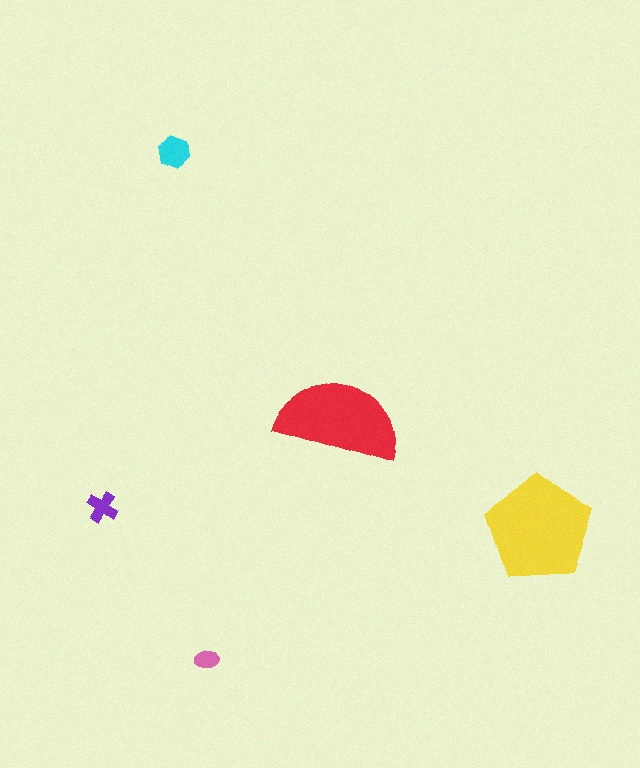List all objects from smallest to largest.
The pink ellipse, the purple cross, the cyan hexagon, the red semicircle, the yellow pentagon.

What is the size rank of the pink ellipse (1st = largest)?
5th.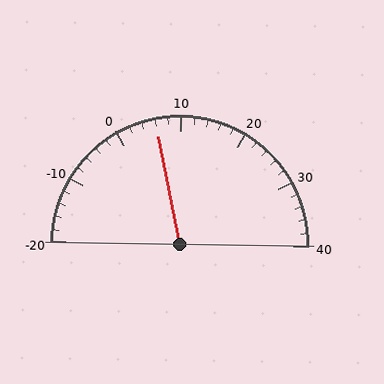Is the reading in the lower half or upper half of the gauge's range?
The reading is in the lower half of the range (-20 to 40).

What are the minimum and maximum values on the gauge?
The gauge ranges from -20 to 40.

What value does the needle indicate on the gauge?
The needle indicates approximately 6.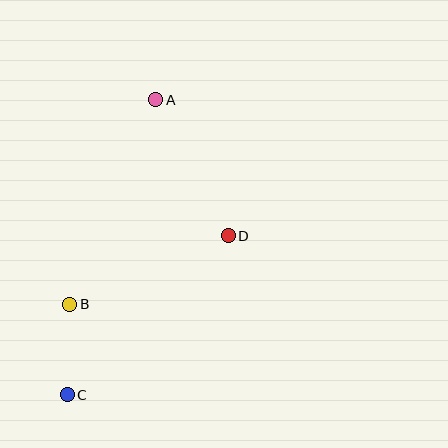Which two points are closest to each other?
Points B and C are closest to each other.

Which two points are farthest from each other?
Points A and C are farthest from each other.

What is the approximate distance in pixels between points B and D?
The distance between B and D is approximately 173 pixels.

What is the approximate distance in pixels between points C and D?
The distance between C and D is approximately 226 pixels.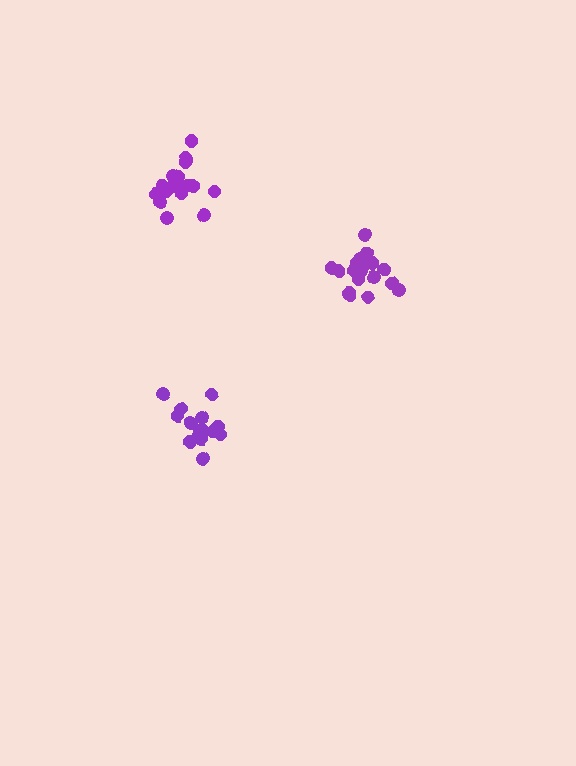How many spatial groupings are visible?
There are 3 spatial groupings.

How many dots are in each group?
Group 1: 15 dots, Group 2: 20 dots, Group 3: 18 dots (53 total).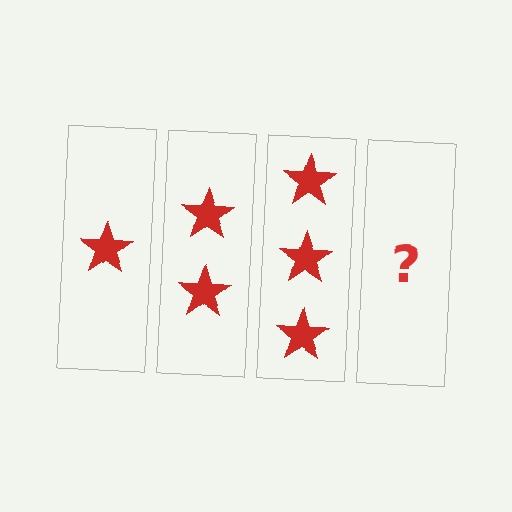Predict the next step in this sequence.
The next step is 4 stars.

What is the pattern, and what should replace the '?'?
The pattern is that each step adds one more star. The '?' should be 4 stars.